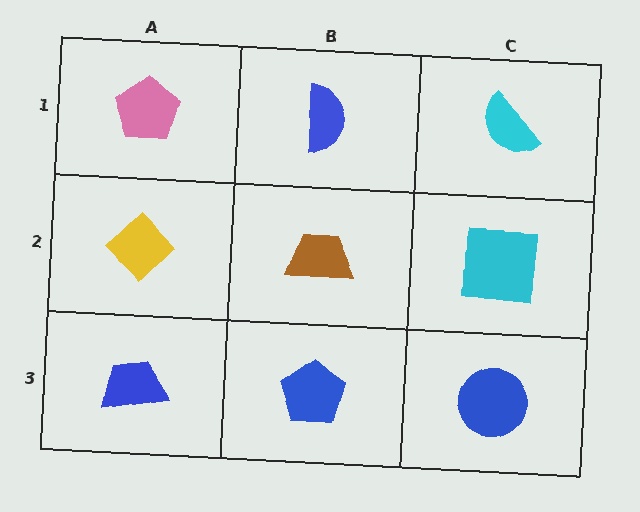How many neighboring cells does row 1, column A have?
2.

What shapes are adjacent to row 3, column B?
A brown trapezoid (row 2, column B), a blue trapezoid (row 3, column A), a blue circle (row 3, column C).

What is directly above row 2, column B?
A blue semicircle.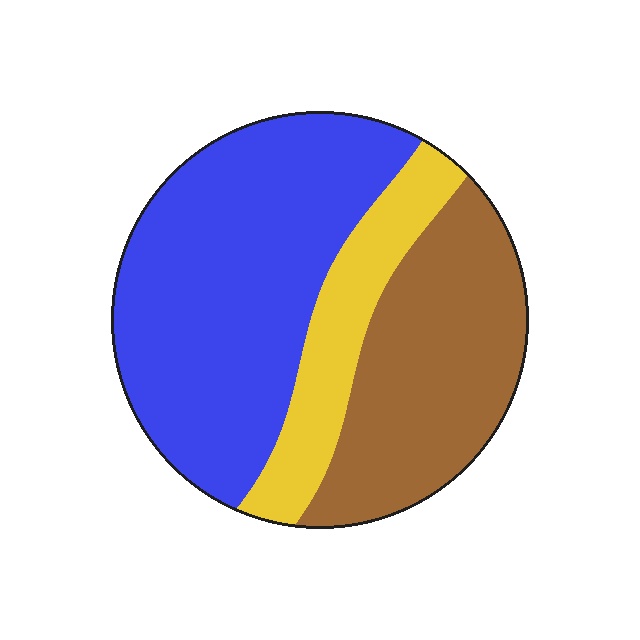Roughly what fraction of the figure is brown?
Brown takes up between a quarter and a half of the figure.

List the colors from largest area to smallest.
From largest to smallest: blue, brown, yellow.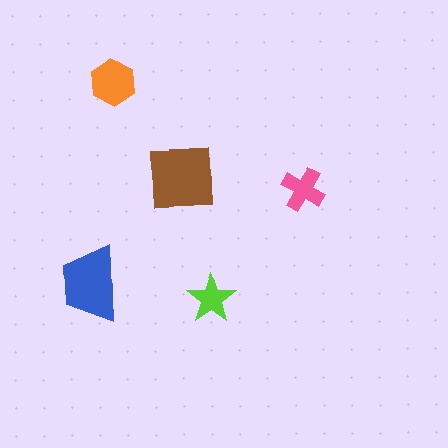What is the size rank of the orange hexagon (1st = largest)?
3rd.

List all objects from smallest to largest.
The lime star, the pink cross, the orange hexagon, the blue trapezoid, the brown square.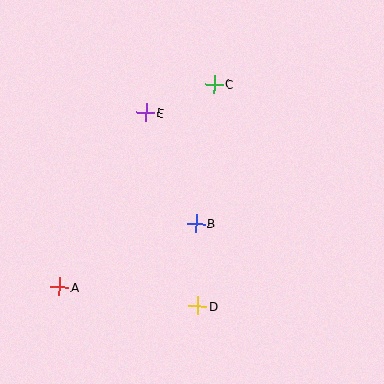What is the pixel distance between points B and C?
The distance between B and C is 140 pixels.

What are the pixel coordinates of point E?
Point E is at (146, 113).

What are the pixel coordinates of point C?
Point C is at (214, 84).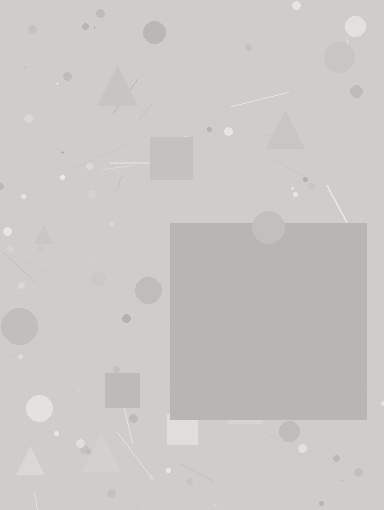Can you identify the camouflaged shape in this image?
The camouflaged shape is a square.